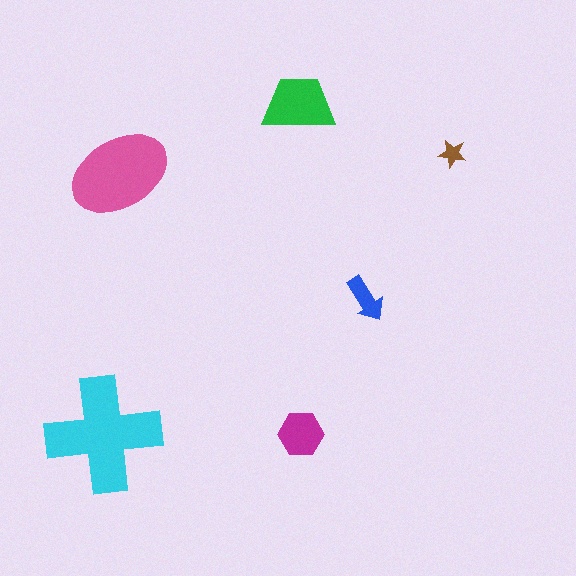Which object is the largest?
The cyan cross.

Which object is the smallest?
The brown star.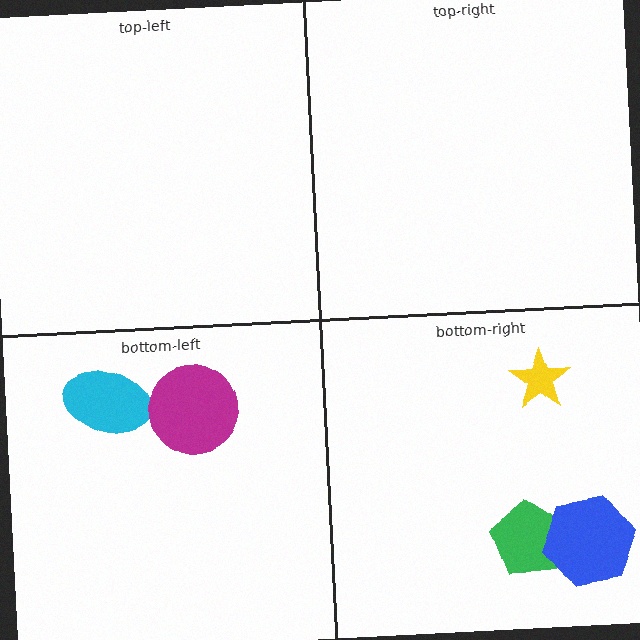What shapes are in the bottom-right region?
The green pentagon, the blue hexagon, the yellow star.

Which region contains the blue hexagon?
The bottom-right region.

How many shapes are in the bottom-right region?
3.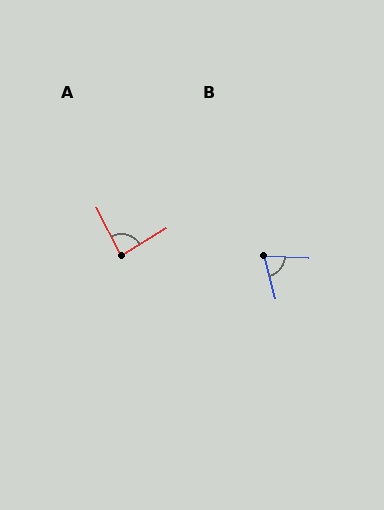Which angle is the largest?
A, at approximately 86 degrees.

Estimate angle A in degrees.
Approximately 86 degrees.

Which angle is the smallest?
B, at approximately 72 degrees.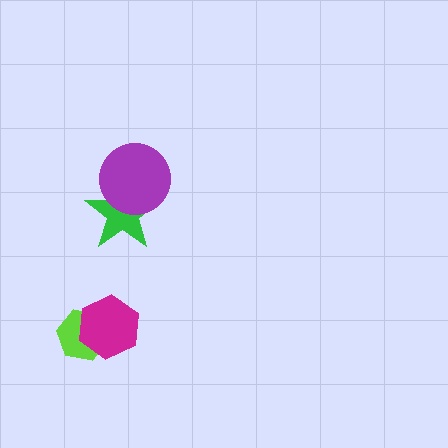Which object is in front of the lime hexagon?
The magenta hexagon is in front of the lime hexagon.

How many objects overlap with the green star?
1 object overlaps with the green star.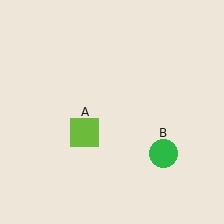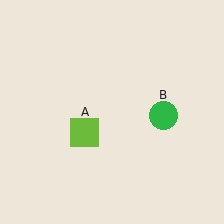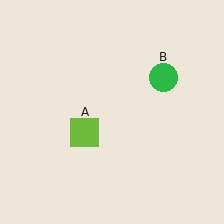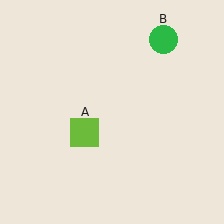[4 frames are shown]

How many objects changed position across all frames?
1 object changed position: green circle (object B).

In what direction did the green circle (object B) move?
The green circle (object B) moved up.